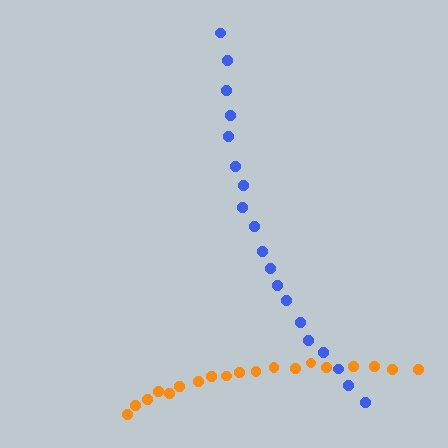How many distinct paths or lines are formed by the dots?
There are 2 distinct paths.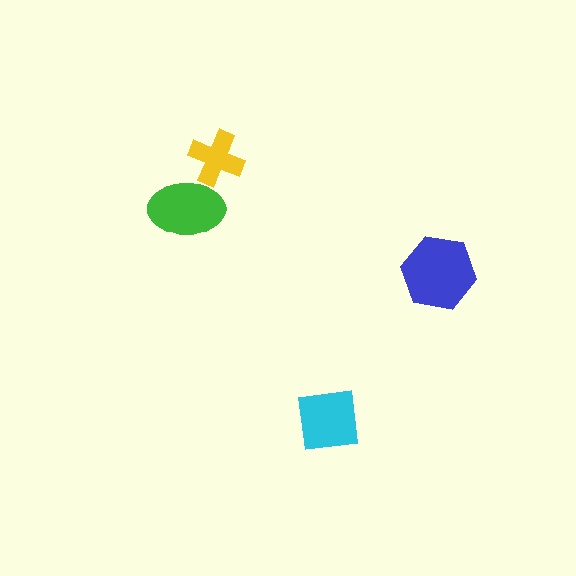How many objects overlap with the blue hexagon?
0 objects overlap with the blue hexagon.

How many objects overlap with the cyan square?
0 objects overlap with the cyan square.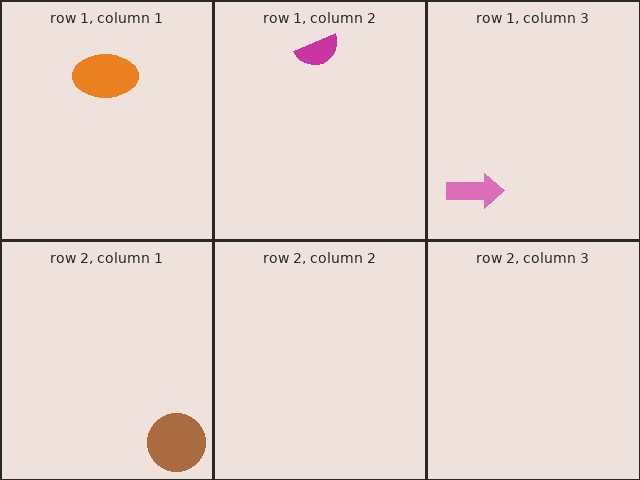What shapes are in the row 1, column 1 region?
The orange ellipse.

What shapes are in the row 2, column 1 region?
The brown circle.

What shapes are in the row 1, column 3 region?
The pink arrow.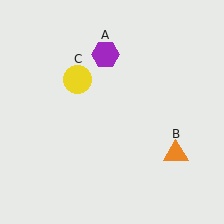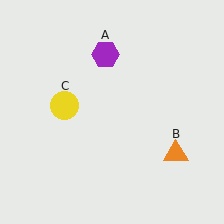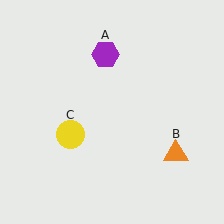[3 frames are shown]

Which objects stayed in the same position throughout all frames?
Purple hexagon (object A) and orange triangle (object B) remained stationary.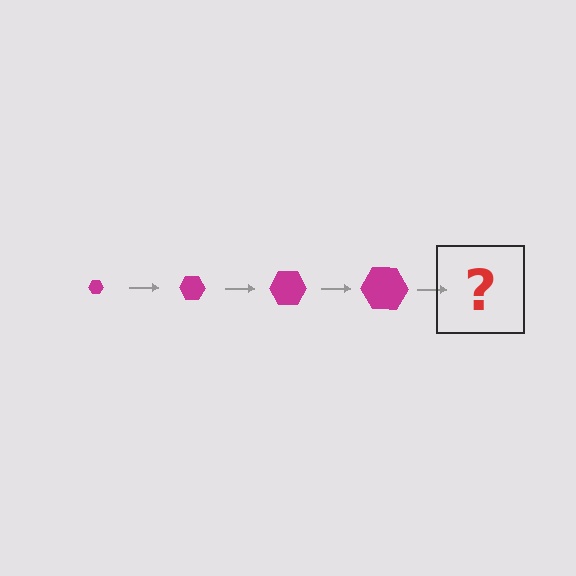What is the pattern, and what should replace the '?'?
The pattern is that the hexagon gets progressively larger each step. The '?' should be a magenta hexagon, larger than the previous one.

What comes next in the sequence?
The next element should be a magenta hexagon, larger than the previous one.